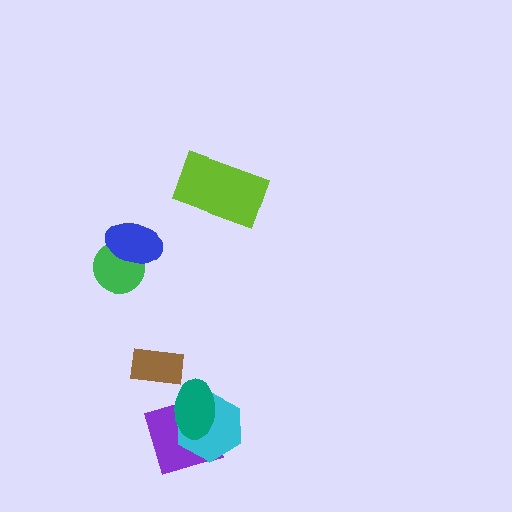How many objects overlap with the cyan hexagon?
2 objects overlap with the cyan hexagon.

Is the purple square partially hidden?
Yes, it is partially covered by another shape.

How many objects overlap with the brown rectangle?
0 objects overlap with the brown rectangle.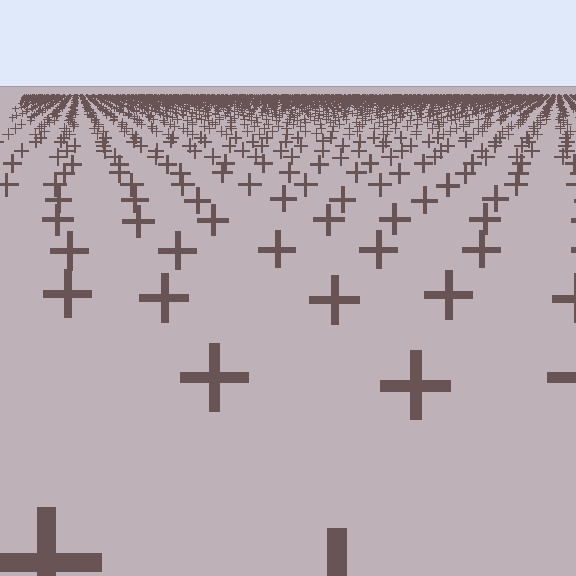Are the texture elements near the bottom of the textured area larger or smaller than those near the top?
Larger. Near the bottom, elements are closer to the viewer and appear at a bigger on-screen size.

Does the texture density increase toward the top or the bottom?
Density increases toward the top.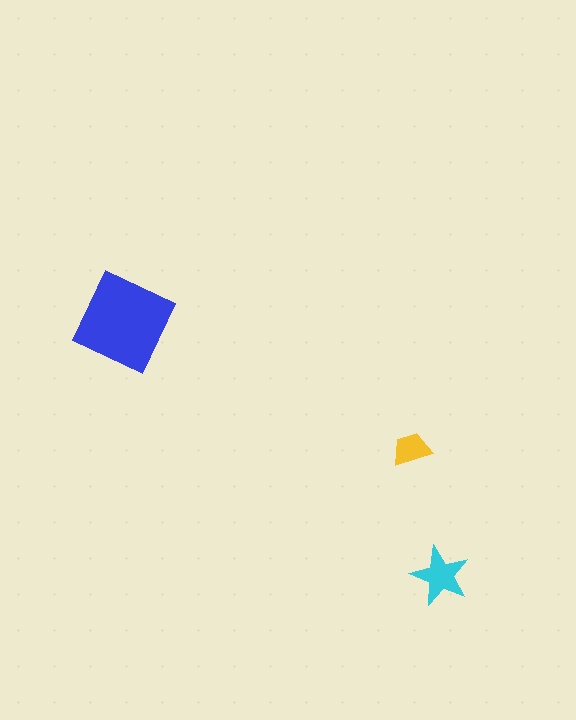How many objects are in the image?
There are 3 objects in the image.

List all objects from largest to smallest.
The blue square, the cyan star, the yellow trapezoid.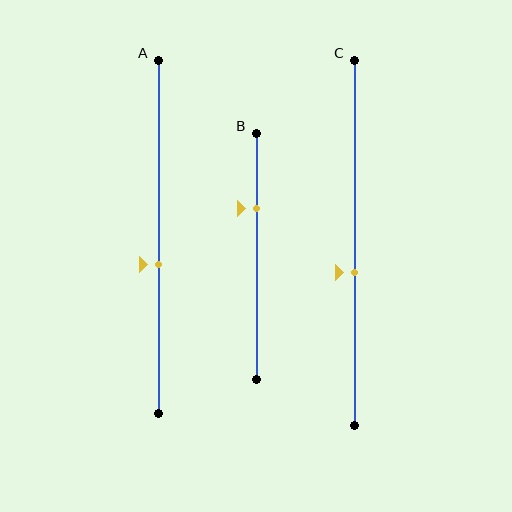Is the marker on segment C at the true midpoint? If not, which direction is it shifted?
No, the marker on segment C is shifted downward by about 8% of the segment length.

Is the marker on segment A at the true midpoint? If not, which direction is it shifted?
No, the marker on segment A is shifted downward by about 8% of the segment length.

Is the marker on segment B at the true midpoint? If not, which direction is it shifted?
No, the marker on segment B is shifted upward by about 19% of the segment length.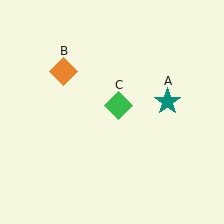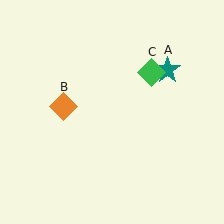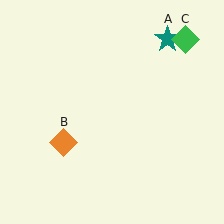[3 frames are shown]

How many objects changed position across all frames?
3 objects changed position: teal star (object A), orange diamond (object B), green diamond (object C).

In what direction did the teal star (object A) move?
The teal star (object A) moved up.